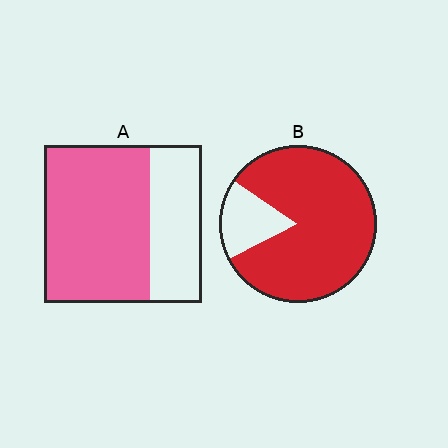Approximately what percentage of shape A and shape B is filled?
A is approximately 65% and B is approximately 85%.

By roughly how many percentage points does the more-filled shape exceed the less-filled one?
By roughly 15 percentage points (B over A).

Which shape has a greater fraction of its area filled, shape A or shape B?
Shape B.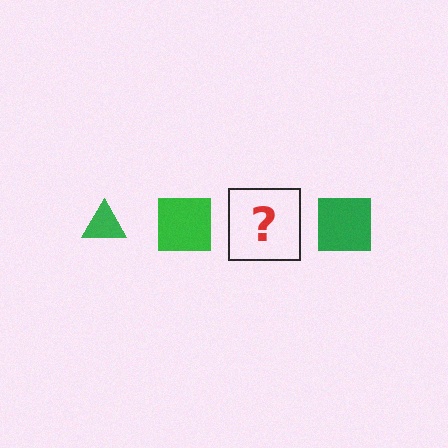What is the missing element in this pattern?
The missing element is a green triangle.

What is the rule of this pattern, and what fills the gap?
The rule is that the pattern cycles through triangle, square shapes in green. The gap should be filled with a green triangle.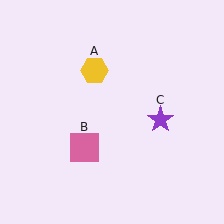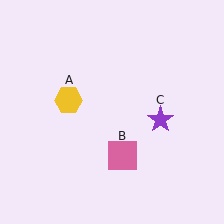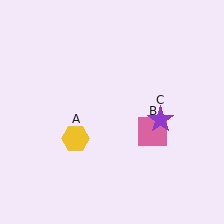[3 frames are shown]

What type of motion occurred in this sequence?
The yellow hexagon (object A), pink square (object B) rotated counterclockwise around the center of the scene.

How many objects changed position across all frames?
2 objects changed position: yellow hexagon (object A), pink square (object B).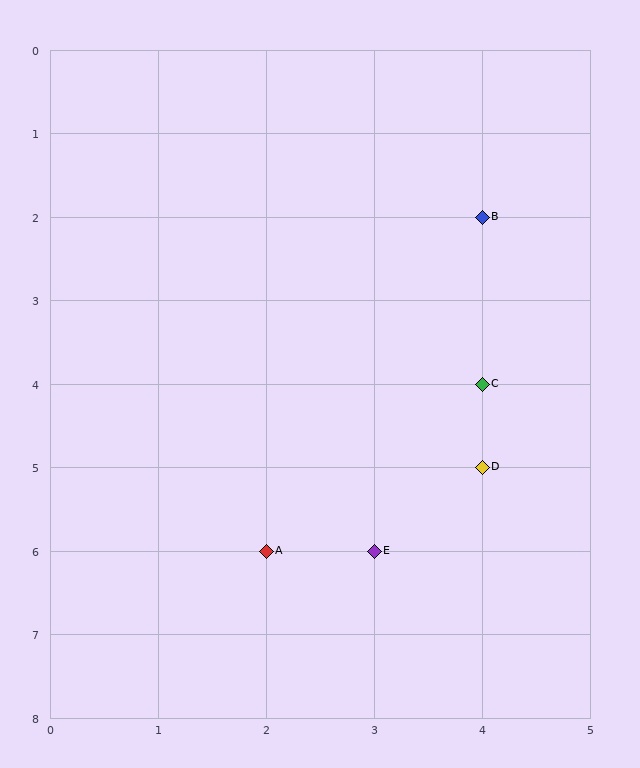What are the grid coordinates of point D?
Point D is at grid coordinates (4, 5).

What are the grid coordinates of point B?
Point B is at grid coordinates (4, 2).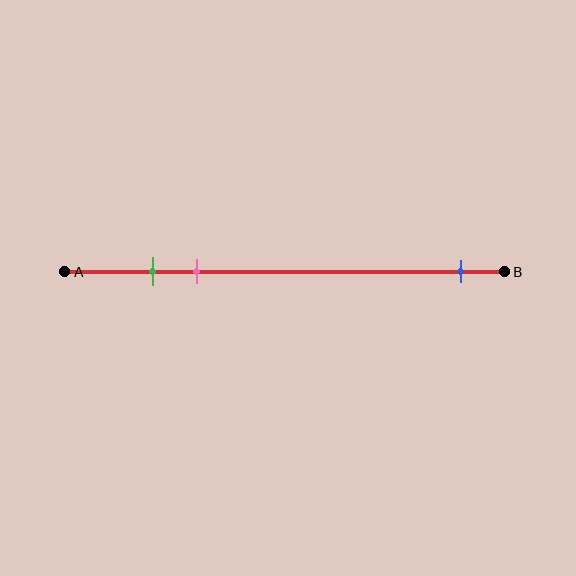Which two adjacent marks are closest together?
The green and pink marks are the closest adjacent pair.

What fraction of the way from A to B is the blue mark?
The blue mark is approximately 90% (0.9) of the way from A to B.